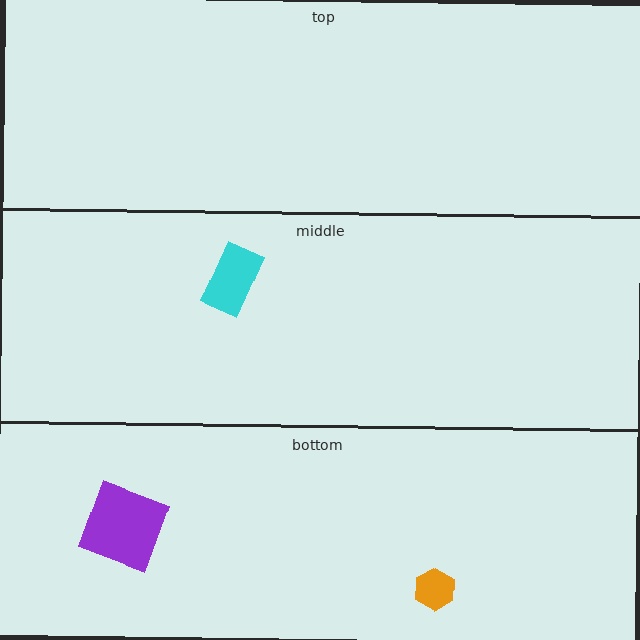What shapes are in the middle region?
The cyan rectangle.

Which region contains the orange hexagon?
The bottom region.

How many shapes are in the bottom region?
2.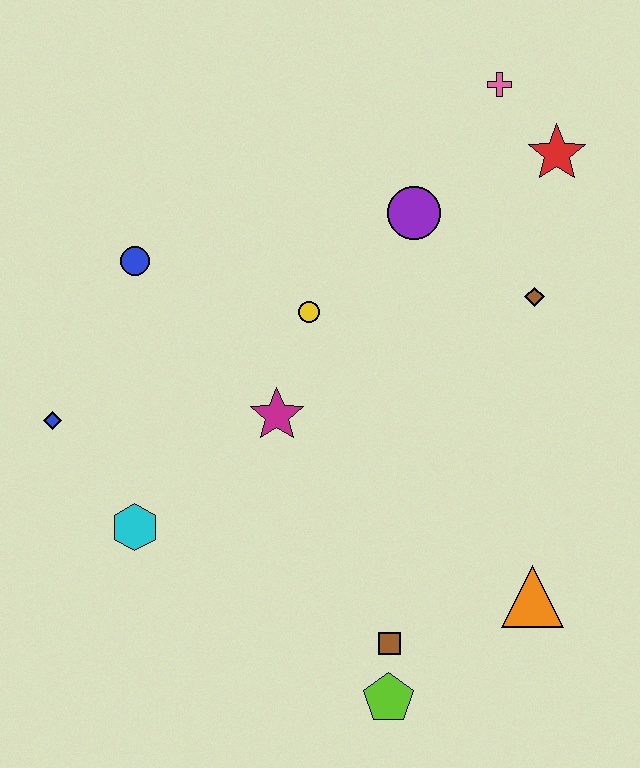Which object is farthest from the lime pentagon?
The pink cross is farthest from the lime pentagon.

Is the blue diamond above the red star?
No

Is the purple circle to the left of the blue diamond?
No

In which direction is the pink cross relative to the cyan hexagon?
The pink cross is above the cyan hexagon.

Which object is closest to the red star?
The pink cross is closest to the red star.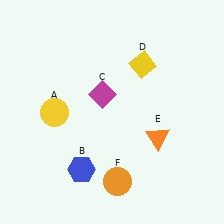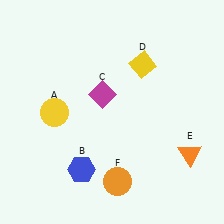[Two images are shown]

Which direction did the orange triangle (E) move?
The orange triangle (E) moved right.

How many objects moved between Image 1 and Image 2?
1 object moved between the two images.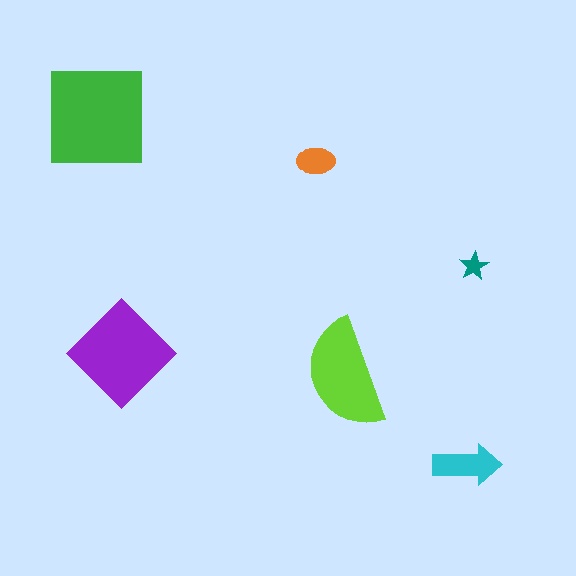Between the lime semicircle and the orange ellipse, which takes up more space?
The lime semicircle.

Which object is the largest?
The green square.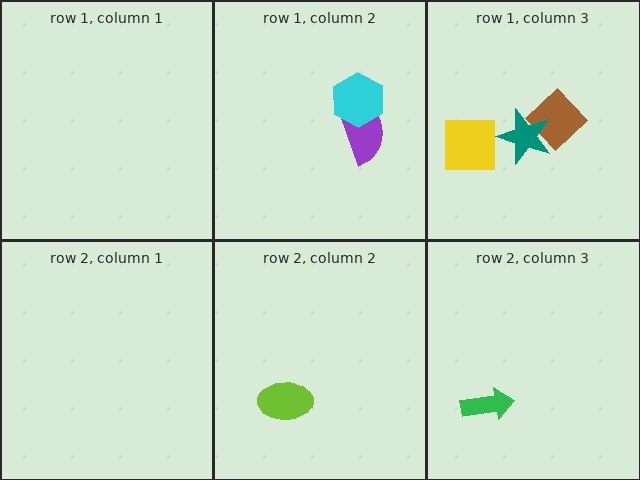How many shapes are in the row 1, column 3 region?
3.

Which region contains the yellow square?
The row 1, column 3 region.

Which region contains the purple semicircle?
The row 1, column 2 region.